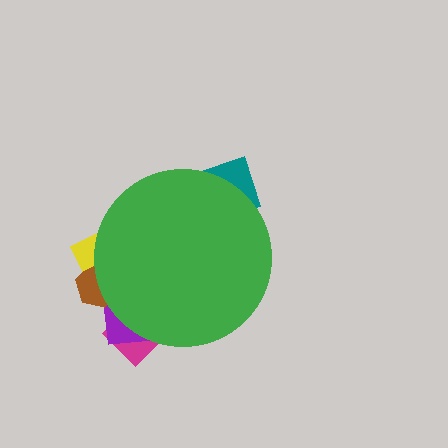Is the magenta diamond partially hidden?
Yes, the magenta diamond is partially hidden behind the green circle.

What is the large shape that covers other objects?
A green circle.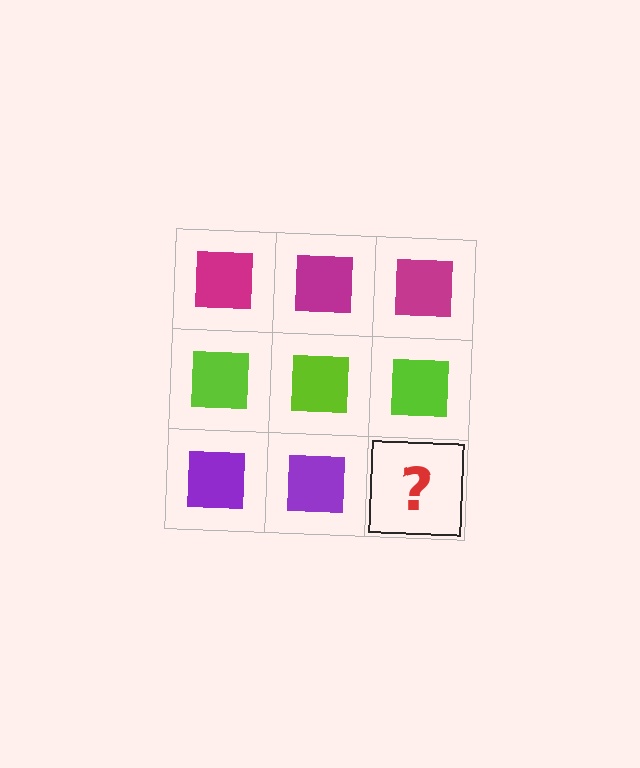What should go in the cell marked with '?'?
The missing cell should contain a purple square.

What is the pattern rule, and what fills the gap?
The rule is that each row has a consistent color. The gap should be filled with a purple square.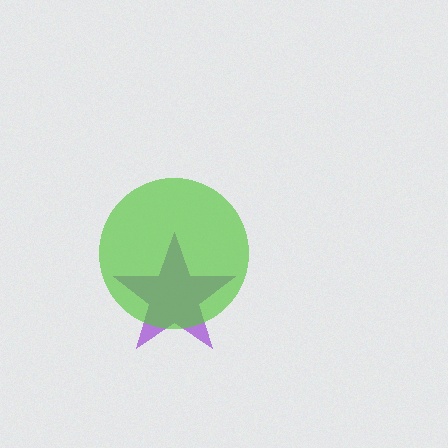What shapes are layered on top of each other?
The layered shapes are: a purple star, a lime circle.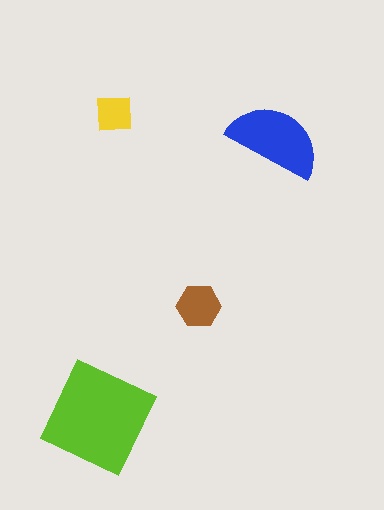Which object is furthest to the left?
The lime square is leftmost.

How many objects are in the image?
There are 4 objects in the image.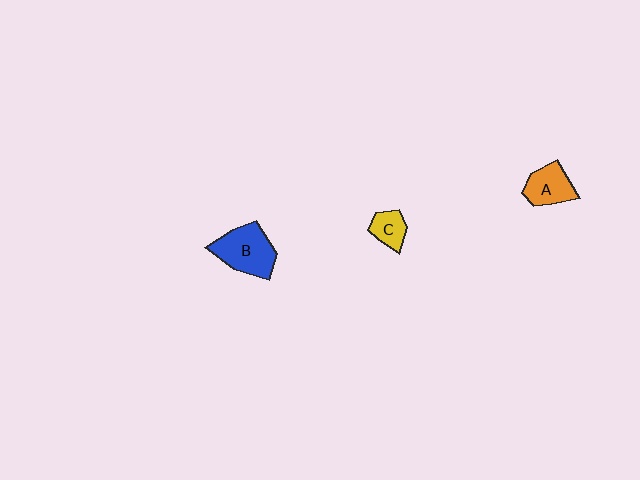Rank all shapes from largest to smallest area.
From largest to smallest: B (blue), A (orange), C (yellow).